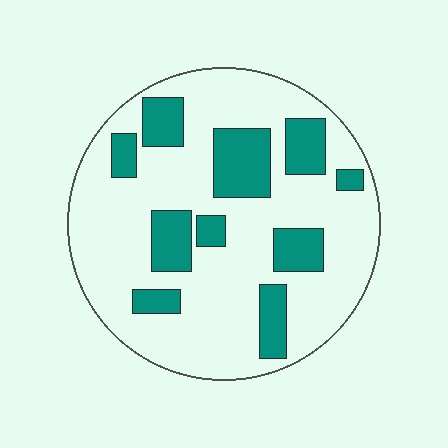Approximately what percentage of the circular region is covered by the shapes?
Approximately 25%.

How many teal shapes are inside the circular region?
10.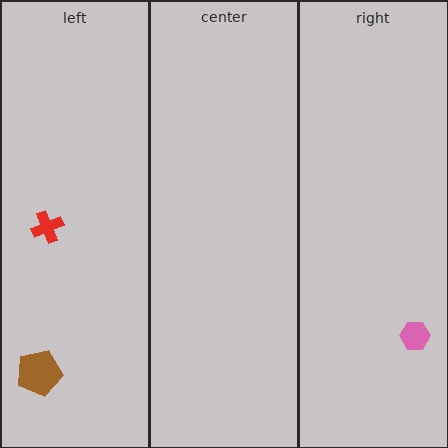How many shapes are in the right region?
1.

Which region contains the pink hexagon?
The right region.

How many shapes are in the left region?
2.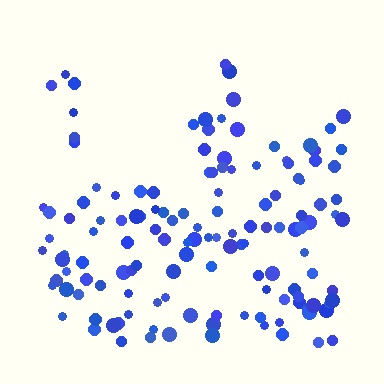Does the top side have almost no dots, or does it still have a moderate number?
Still a moderate number, just noticeably fewer than the bottom.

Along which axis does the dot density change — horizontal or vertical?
Vertical.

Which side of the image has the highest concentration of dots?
The bottom.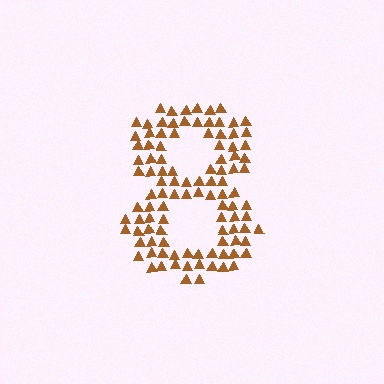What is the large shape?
The large shape is the digit 8.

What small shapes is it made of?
It is made of small triangles.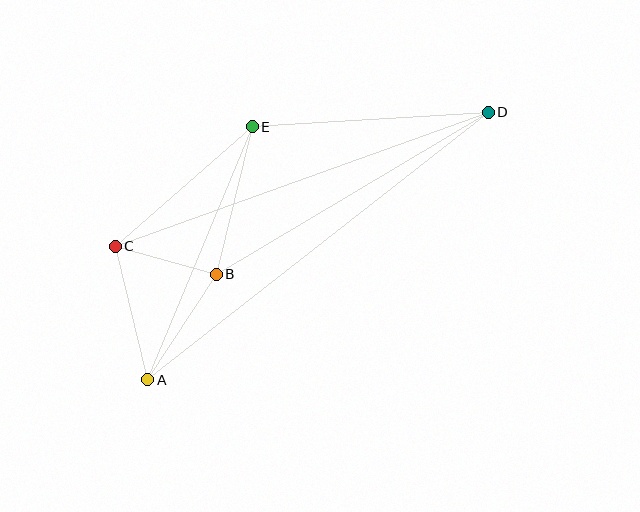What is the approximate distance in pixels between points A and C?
The distance between A and C is approximately 138 pixels.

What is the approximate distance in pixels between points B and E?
The distance between B and E is approximately 152 pixels.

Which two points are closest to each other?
Points B and C are closest to each other.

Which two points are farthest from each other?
Points A and D are farthest from each other.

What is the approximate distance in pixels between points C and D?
The distance between C and D is approximately 396 pixels.